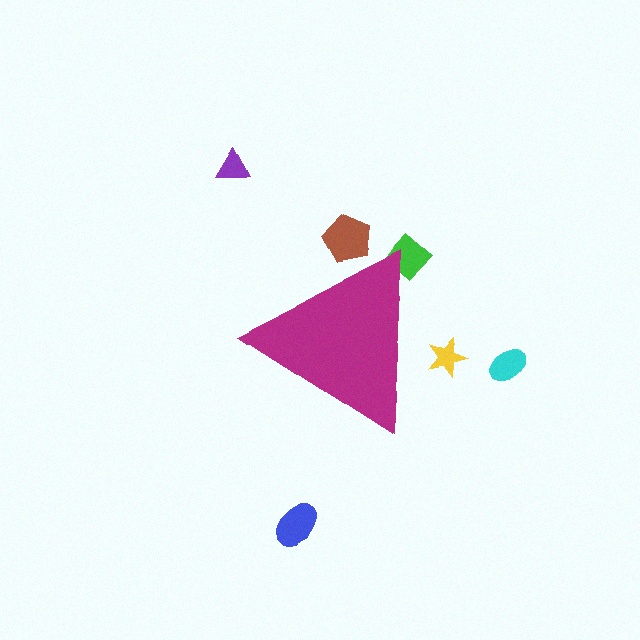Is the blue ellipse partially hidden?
No, the blue ellipse is fully visible.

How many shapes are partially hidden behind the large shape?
3 shapes are partially hidden.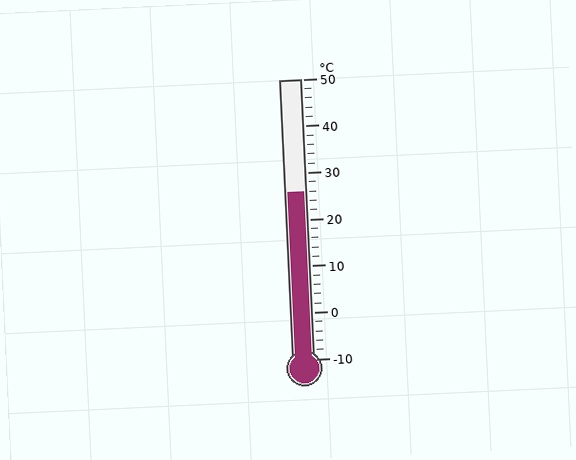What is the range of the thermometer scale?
The thermometer scale ranges from -10°C to 50°C.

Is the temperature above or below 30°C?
The temperature is below 30°C.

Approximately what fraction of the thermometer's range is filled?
The thermometer is filled to approximately 60% of its range.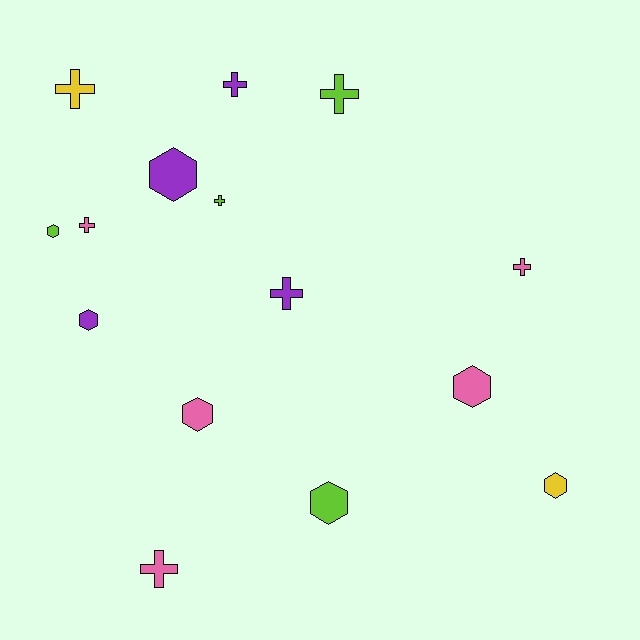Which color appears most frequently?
Pink, with 5 objects.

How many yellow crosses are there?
There is 1 yellow cross.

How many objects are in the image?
There are 15 objects.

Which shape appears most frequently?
Cross, with 8 objects.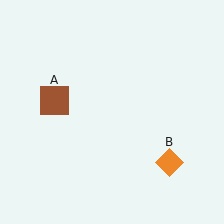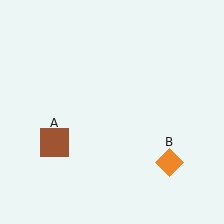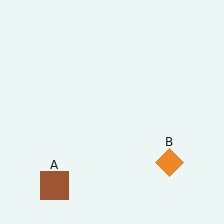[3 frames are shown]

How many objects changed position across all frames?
1 object changed position: brown square (object A).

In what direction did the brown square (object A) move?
The brown square (object A) moved down.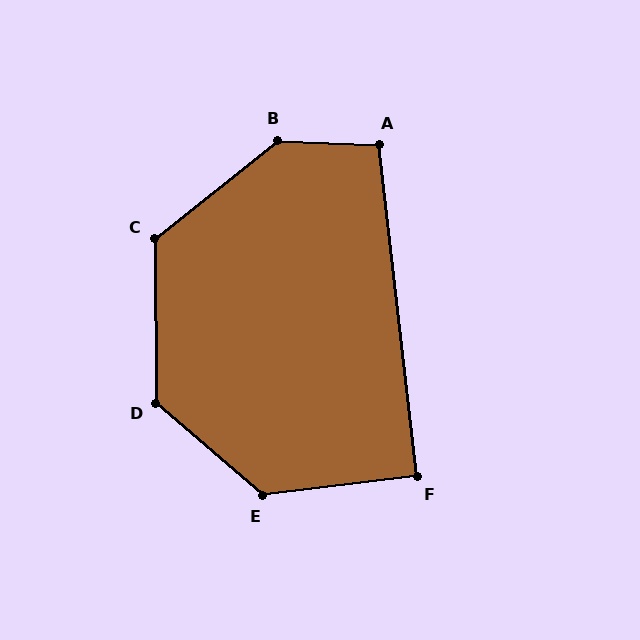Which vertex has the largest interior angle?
B, at approximately 139 degrees.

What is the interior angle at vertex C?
Approximately 128 degrees (obtuse).